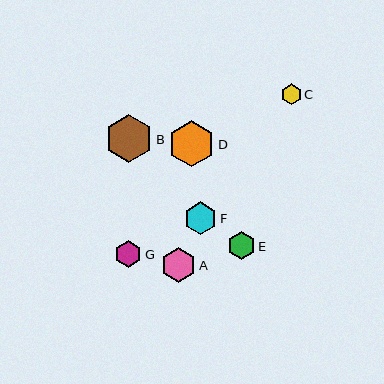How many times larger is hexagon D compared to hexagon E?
Hexagon D is approximately 1.6 times the size of hexagon E.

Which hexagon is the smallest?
Hexagon C is the smallest with a size of approximately 21 pixels.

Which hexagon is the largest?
Hexagon B is the largest with a size of approximately 48 pixels.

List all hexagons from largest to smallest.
From largest to smallest: B, D, A, F, E, G, C.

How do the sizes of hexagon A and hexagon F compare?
Hexagon A and hexagon F are approximately the same size.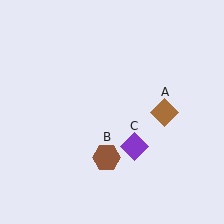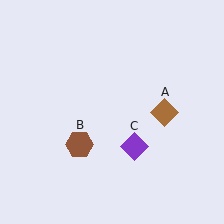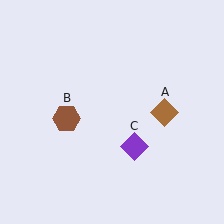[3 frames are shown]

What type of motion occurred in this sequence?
The brown hexagon (object B) rotated clockwise around the center of the scene.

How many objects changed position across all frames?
1 object changed position: brown hexagon (object B).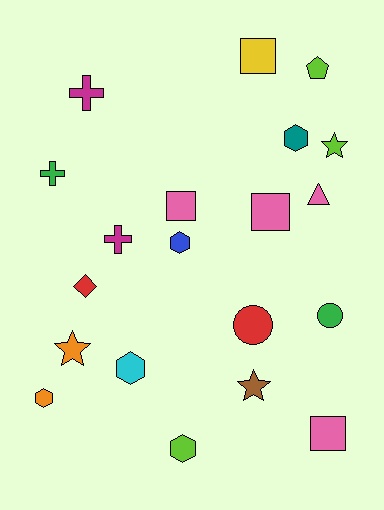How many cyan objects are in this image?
There is 1 cyan object.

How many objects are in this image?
There are 20 objects.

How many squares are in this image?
There are 4 squares.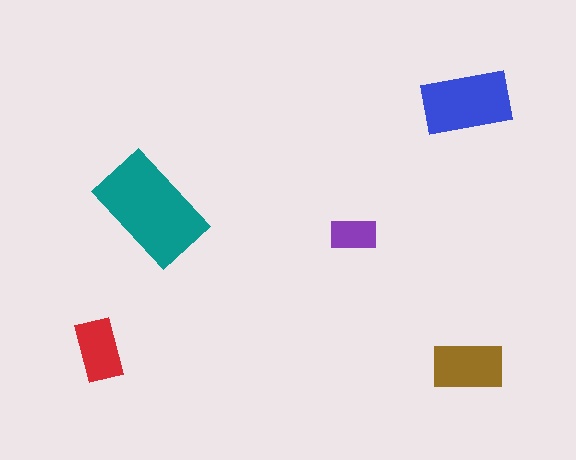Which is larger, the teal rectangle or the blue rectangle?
The teal one.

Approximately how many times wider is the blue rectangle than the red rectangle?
About 1.5 times wider.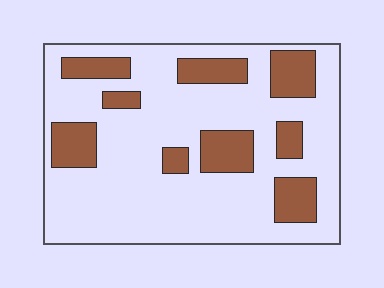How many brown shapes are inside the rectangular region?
9.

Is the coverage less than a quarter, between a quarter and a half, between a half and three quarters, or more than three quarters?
Less than a quarter.